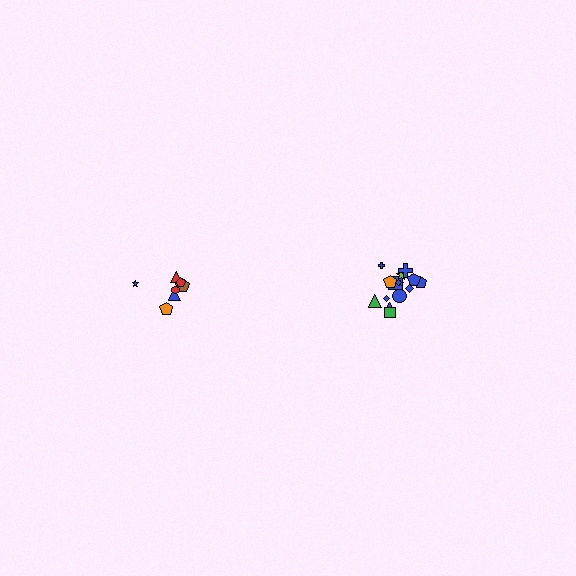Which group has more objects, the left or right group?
The right group.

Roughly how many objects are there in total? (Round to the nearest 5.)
Roughly 20 objects in total.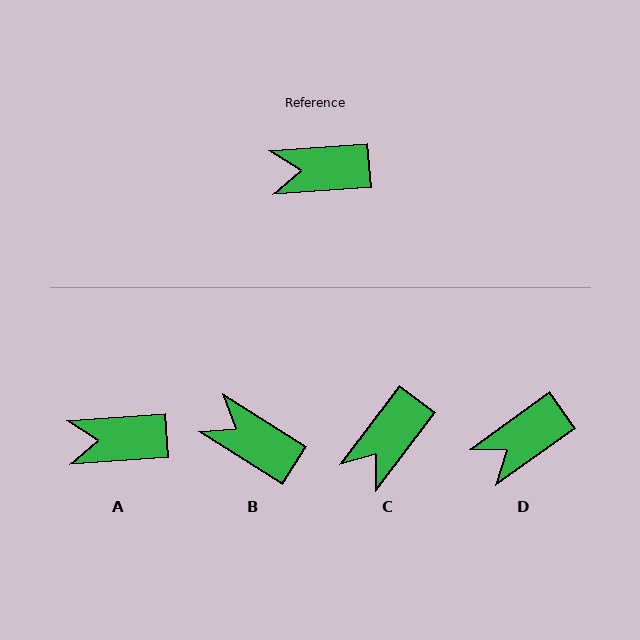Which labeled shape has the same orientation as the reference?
A.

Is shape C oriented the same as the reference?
No, it is off by about 49 degrees.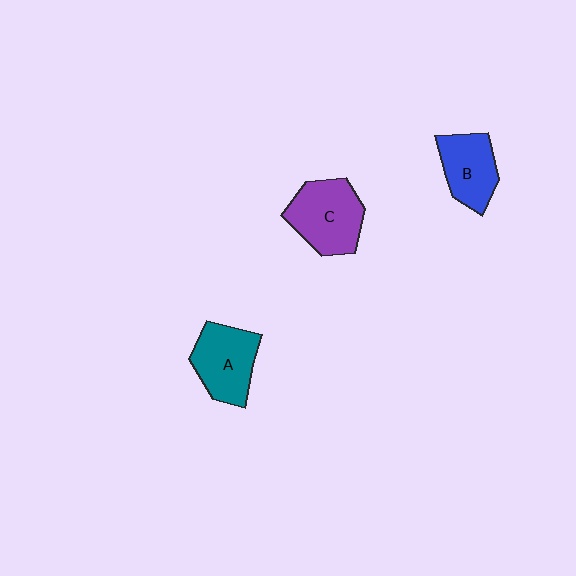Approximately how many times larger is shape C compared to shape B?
Approximately 1.3 times.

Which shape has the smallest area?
Shape B (blue).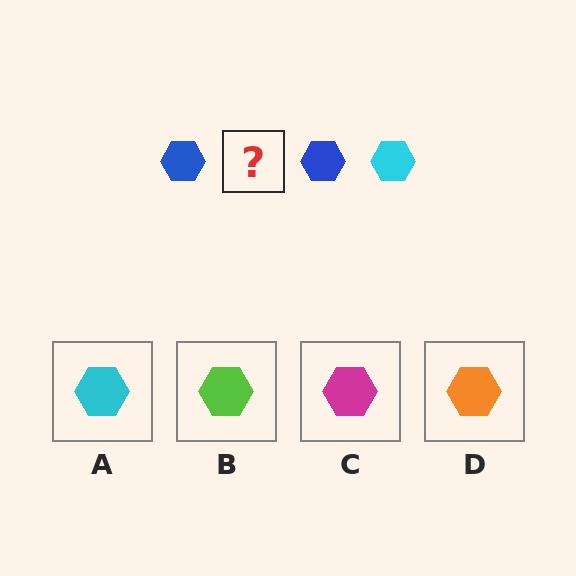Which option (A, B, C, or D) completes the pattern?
A.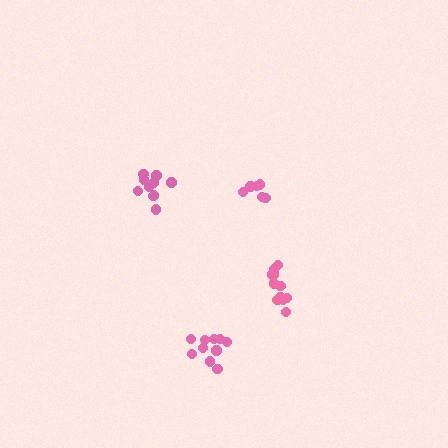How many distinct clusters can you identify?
There are 4 distinct clusters.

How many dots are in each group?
Group 1: 10 dots, Group 2: 10 dots, Group 3: 11 dots, Group 4: 6 dots (37 total).